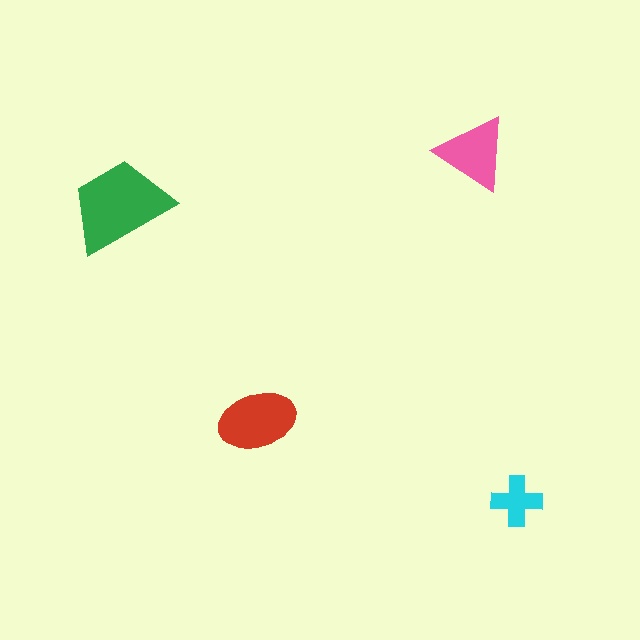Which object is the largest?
The green trapezoid.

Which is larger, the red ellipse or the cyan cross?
The red ellipse.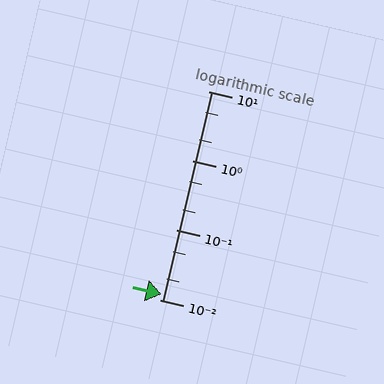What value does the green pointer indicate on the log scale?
The pointer indicates approximately 0.012.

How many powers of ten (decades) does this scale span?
The scale spans 3 decades, from 0.01 to 10.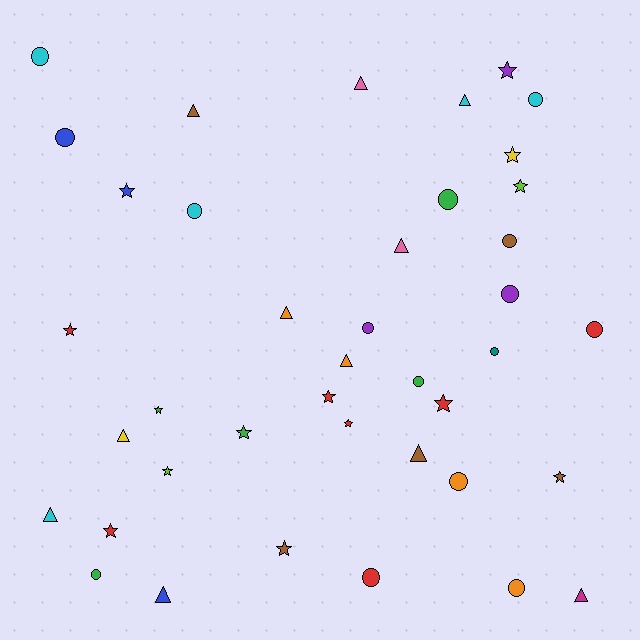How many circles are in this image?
There are 15 circles.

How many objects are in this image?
There are 40 objects.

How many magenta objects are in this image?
There is 1 magenta object.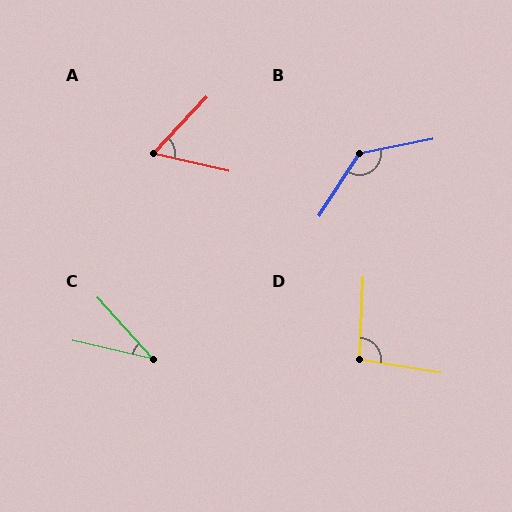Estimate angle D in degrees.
Approximately 96 degrees.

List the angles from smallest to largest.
C (35°), A (60°), D (96°), B (134°).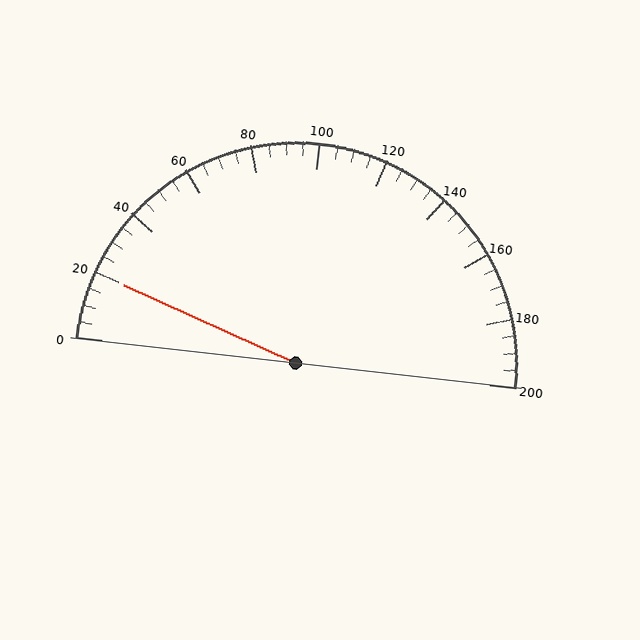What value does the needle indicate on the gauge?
The needle indicates approximately 20.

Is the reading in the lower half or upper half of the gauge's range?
The reading is in the lower half of the range (0 to 200).